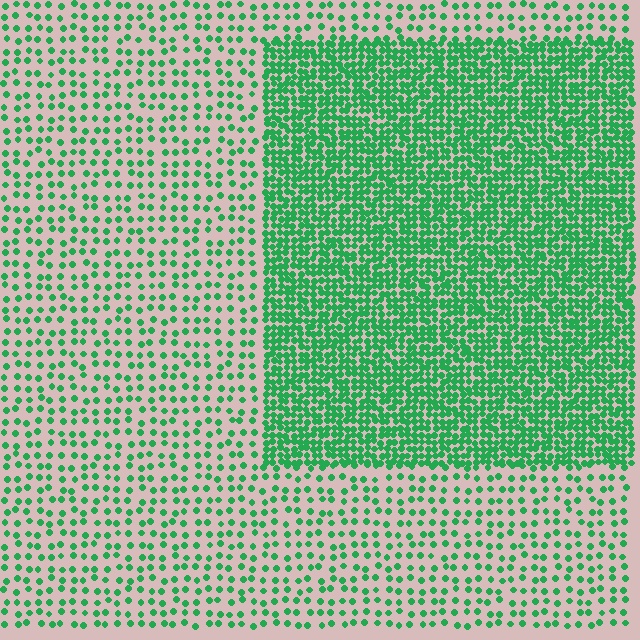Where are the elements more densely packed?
The elements are more densely packed inside the rectangle boundary.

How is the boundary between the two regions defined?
The boundary is defined by a change in element density (approximately 2.8x ratio). All elements are the same color, size, and shape.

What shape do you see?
I see a rectangle.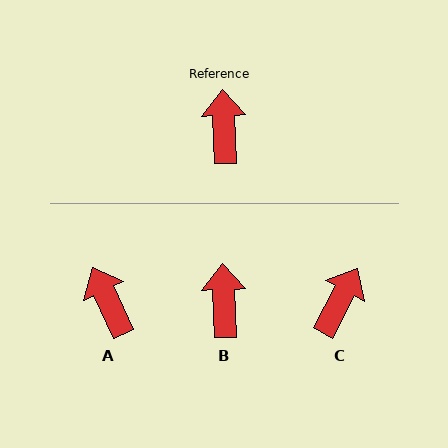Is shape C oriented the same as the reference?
No, it is off by about 30 degrees.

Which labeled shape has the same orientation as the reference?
B.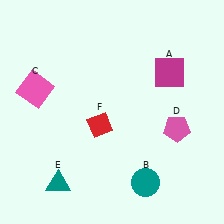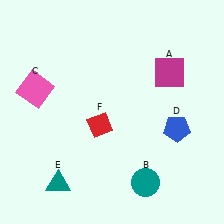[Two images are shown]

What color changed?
The pentagon (D) changed from pink in Image 1 to blue in Image 2.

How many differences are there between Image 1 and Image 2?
There is 1 difference between the two images.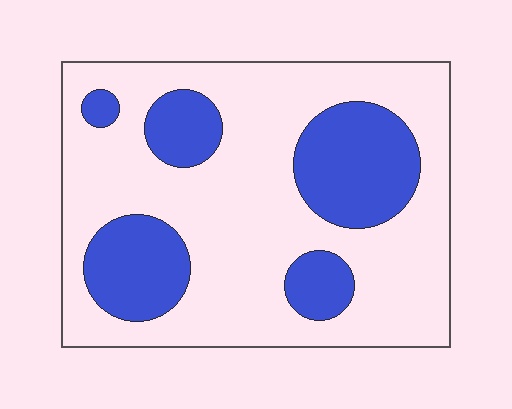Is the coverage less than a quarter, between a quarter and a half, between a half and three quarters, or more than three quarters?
Between a quarter and a half.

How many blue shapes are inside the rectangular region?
5.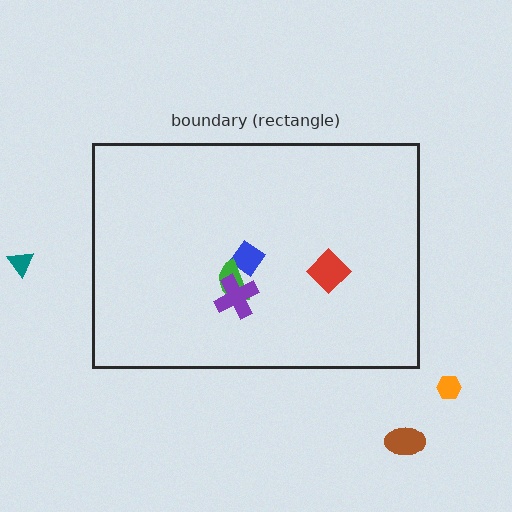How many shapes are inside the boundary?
4 inside, 3 outside.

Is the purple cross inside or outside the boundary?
Inside.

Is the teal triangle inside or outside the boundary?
Outside.